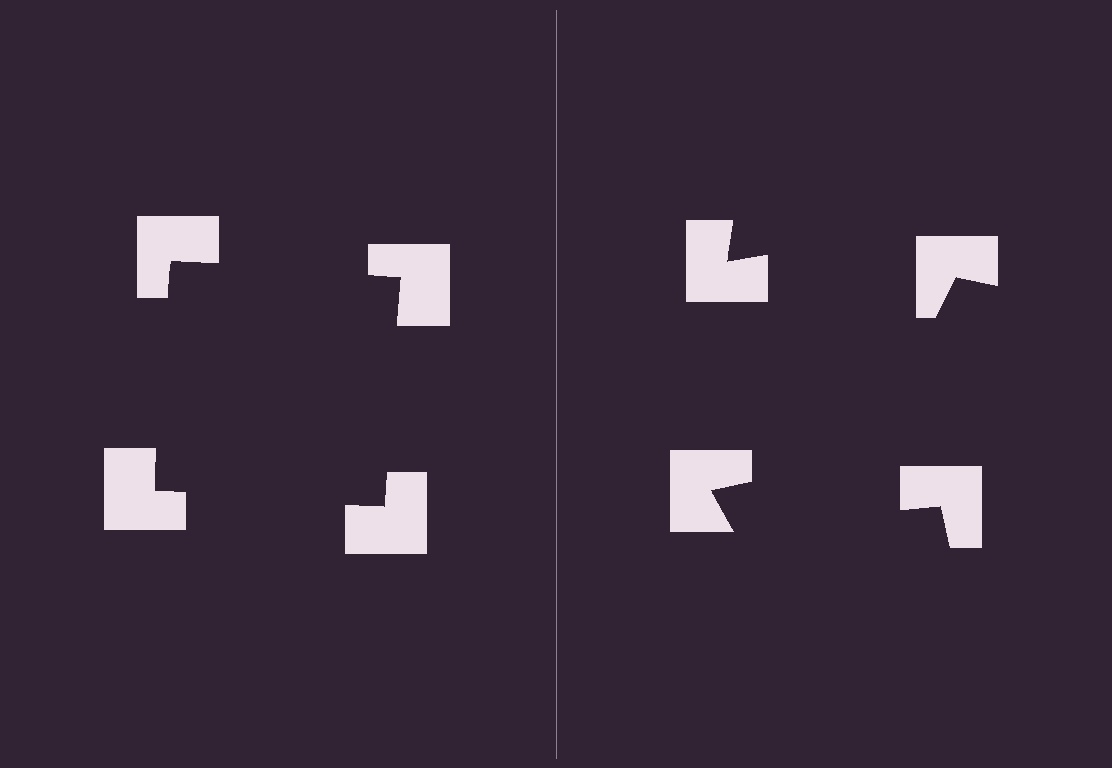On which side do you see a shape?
An illusory square appears on the left side. On the right side the wedge cuts are rotated, so no coherent shape forms.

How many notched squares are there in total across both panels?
8 — 4 on each side.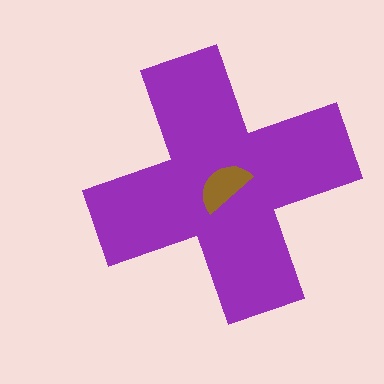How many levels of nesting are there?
2.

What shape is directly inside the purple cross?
The brown semicircle.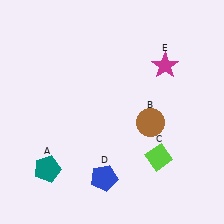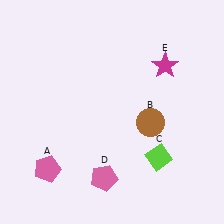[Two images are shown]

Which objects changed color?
A changed from teal to pink. D changed from blue to pink.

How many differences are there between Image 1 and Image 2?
There are 2 differences between the two images.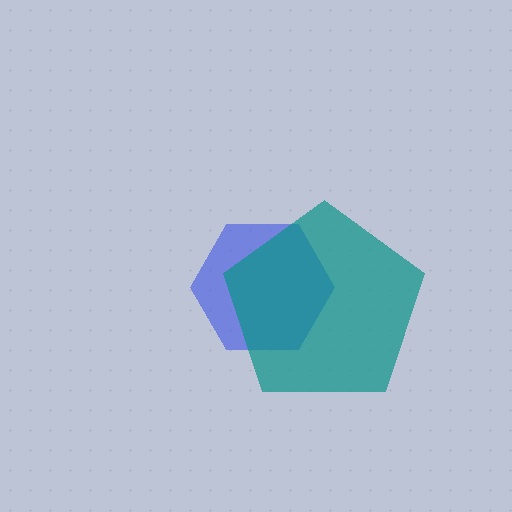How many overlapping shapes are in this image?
There are 2 overlapping shapes in the image.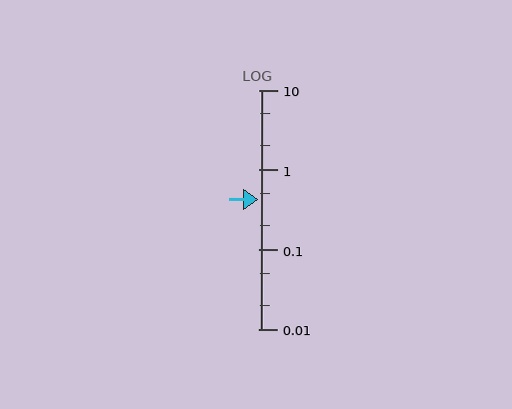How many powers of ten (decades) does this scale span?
The scale spans 3 decades, from 0.01 to 10.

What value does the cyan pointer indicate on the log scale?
The pointer indicates approximately 0.42.